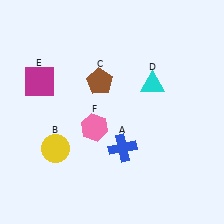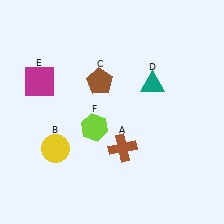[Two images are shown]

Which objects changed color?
A changed from blue to brown. D changed from cyan to teal. F changed from pink to lime.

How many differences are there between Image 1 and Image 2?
There are 3 differences between the two images.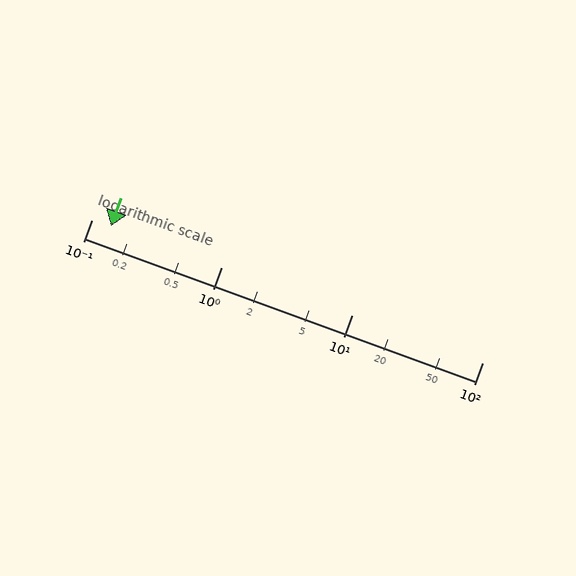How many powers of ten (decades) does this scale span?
The scale spans 3 decades, from 0.1 to 100.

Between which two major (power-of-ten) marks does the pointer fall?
The pointer is between 0.1 and 1.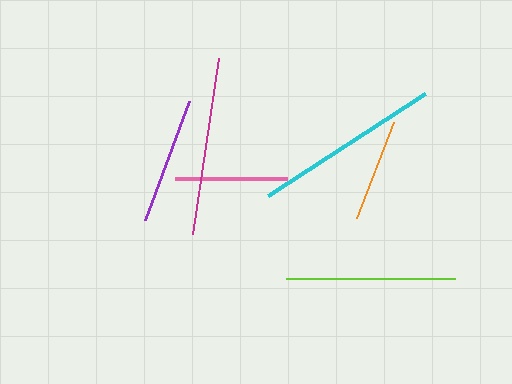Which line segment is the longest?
The cyan line is the longest at approximately 187 pixels.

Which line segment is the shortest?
The orange line is the shortest at approximately 103 pixels.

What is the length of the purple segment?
The purple segment is approximately 126 pixels long.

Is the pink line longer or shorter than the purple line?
The purple line is longer than the pink line.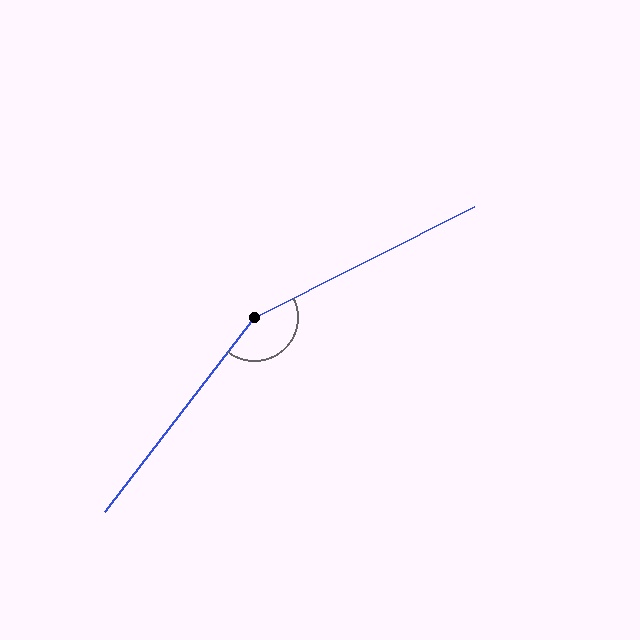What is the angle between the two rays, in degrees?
Approximately 155 degrees.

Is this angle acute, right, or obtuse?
It is obtuse.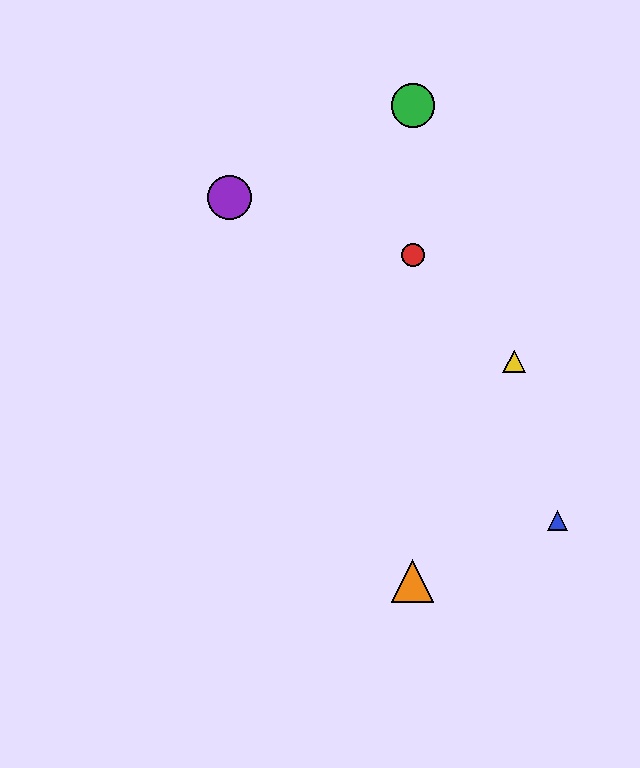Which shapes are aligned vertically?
The red circle, the green circle, the orange triangle are aligned vertically.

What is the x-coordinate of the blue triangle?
The blue triangle is at x≈557.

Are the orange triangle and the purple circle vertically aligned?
No, the orange triangle is at x≈413 and the purple circle is at x≈230.